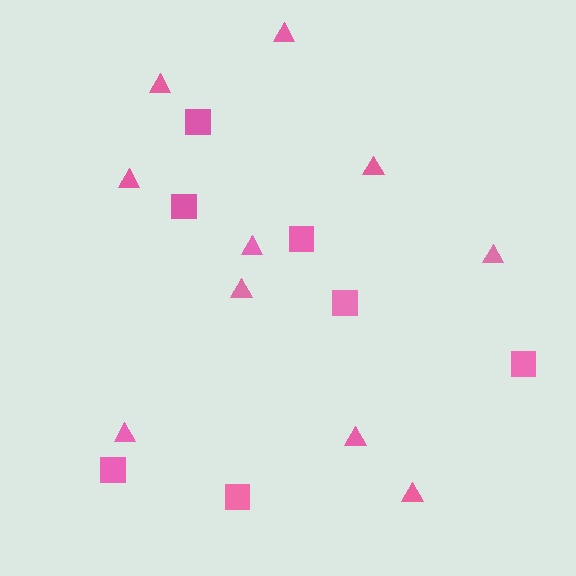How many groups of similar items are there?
There are 2 groups: one group of squares (7) and one group of triangles (10).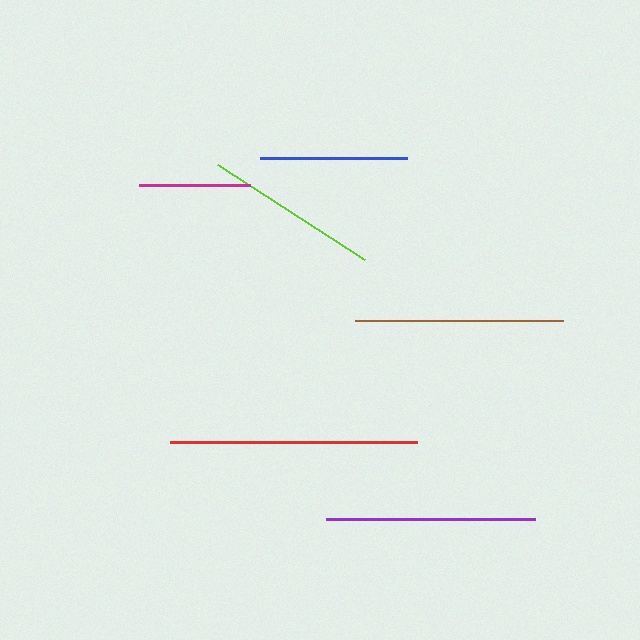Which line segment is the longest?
The red line is the longest at approximately 248 pixels.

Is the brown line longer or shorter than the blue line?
The brown line is longer than the blue line.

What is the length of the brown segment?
The brown segment is approximately 208 pixels long.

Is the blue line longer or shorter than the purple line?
The purple line is longer than the blue line.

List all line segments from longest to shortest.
From longest to shortest: red, purple, brown, lime, blue, magenta.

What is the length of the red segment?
The red segment is approximately 248 pixels long.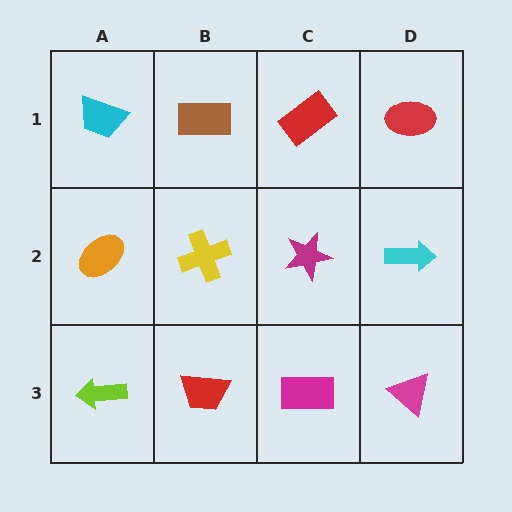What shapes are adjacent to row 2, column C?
A red rectangle (row 1, column C), a magenta rectangle (row 3, column C), a yellow cross (row 2, column B), a cyan arrow (row 2, column D).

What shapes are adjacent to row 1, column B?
A yellow cross (row 2, column B), a cyan trapezoid (row 1, column A), a red rectangle (row 1, column C).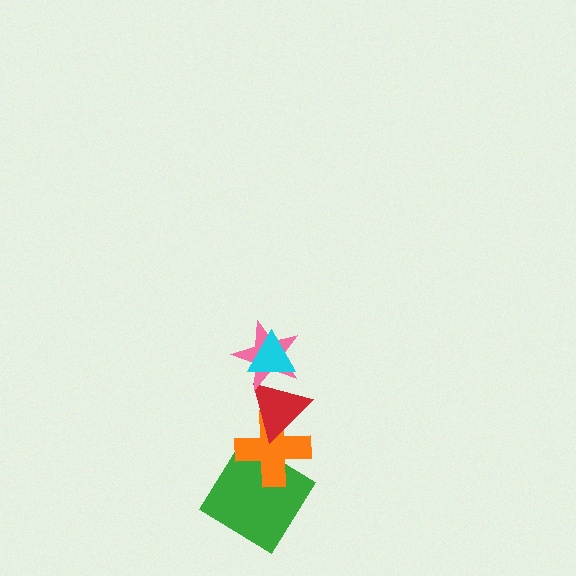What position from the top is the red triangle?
The red triangle is 3rd from the top.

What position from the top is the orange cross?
The orange cross is 4th from the top.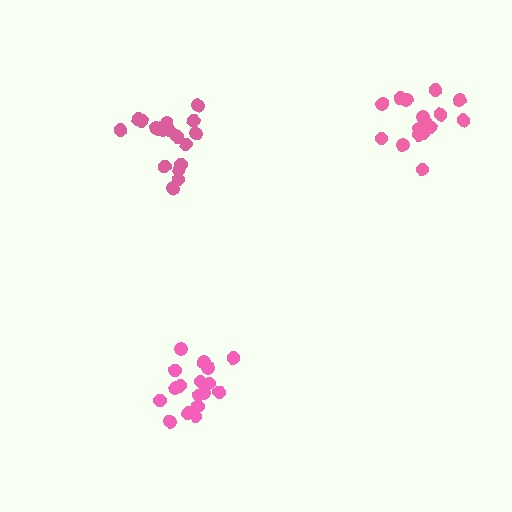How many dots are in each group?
Group 1: 17 dots, Group 2: 17 dots, Group 3: 19 dots (53 total).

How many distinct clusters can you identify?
There are 3 distinct clusters.